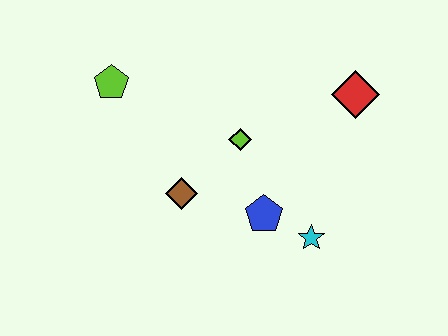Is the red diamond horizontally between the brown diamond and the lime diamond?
No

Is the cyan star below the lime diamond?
Yes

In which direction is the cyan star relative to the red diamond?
The cyan star is below the red diamond.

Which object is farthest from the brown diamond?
The red diamond is farthest from the brown diamond.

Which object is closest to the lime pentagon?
The brown diamond is closest to the lime pentagon.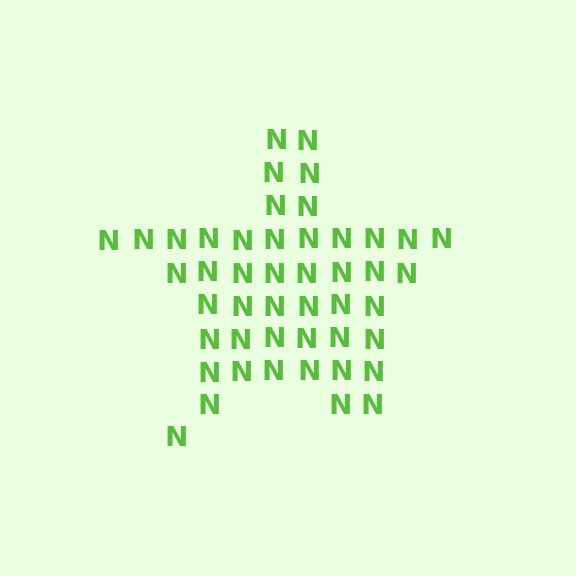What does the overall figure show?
The overall figure shows a star.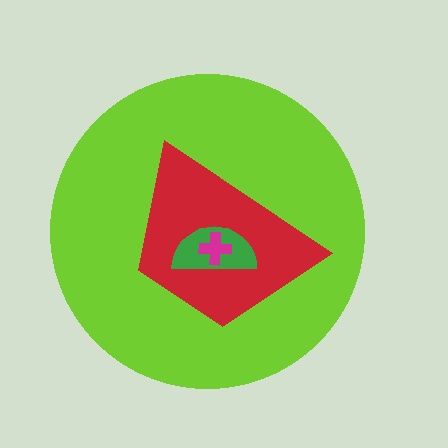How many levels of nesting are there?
4.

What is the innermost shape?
The magenta cross.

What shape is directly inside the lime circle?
The red trapezoid.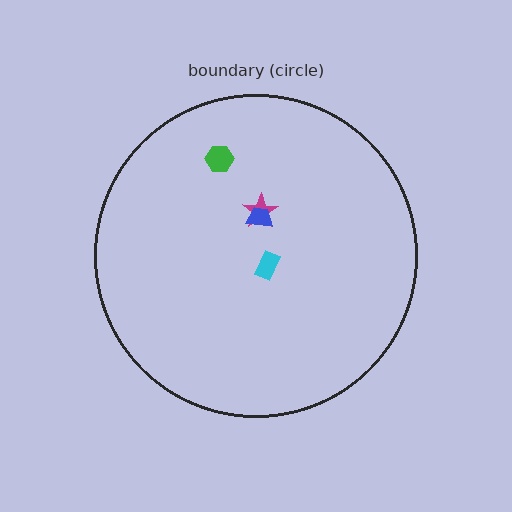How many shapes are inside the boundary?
4 inside, 0 outside.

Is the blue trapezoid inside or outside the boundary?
Inside.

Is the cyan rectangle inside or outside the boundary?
Inside.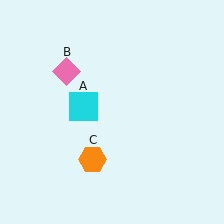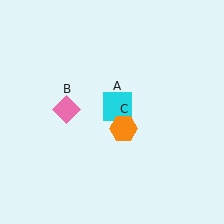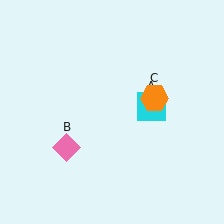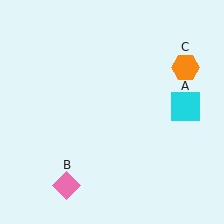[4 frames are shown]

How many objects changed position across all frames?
3 objects changed position: cyan square (object A), pink diamond (object B), orange hexagon (object C).